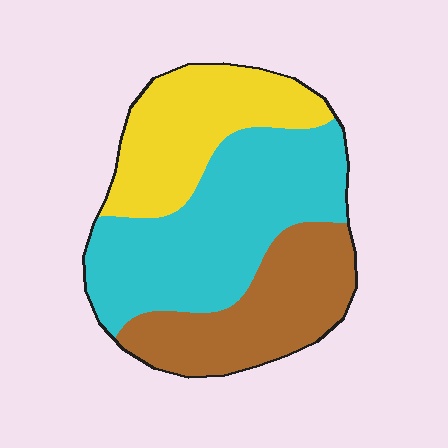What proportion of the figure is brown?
Brown covers about 30% of the figure.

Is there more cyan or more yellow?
Cyan.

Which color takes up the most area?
Cyan, at roughly 45%.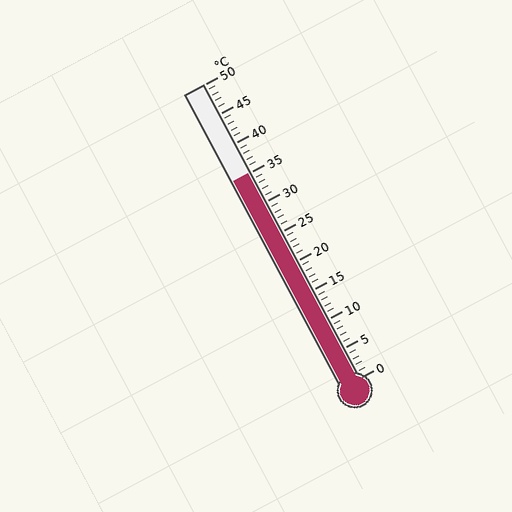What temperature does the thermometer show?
The thermometer shows approximately 35°C.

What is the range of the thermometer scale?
The thermometer scale ranges from 0°C to 50°C.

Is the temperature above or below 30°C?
The temperature is above 30°C.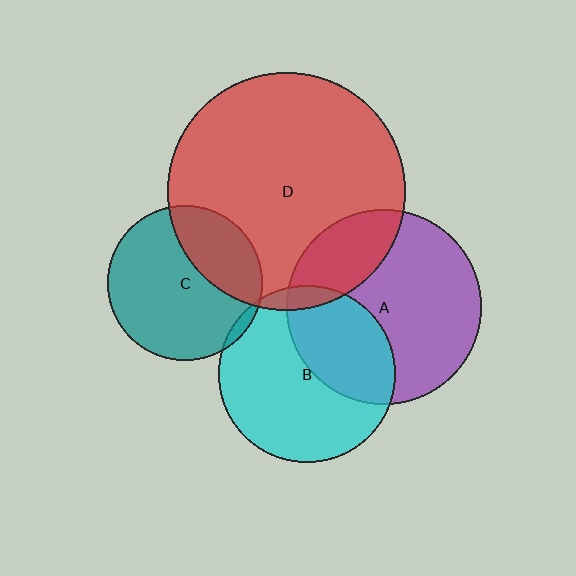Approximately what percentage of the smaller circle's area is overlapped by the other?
Approximately 30%.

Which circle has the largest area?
Circle D (red).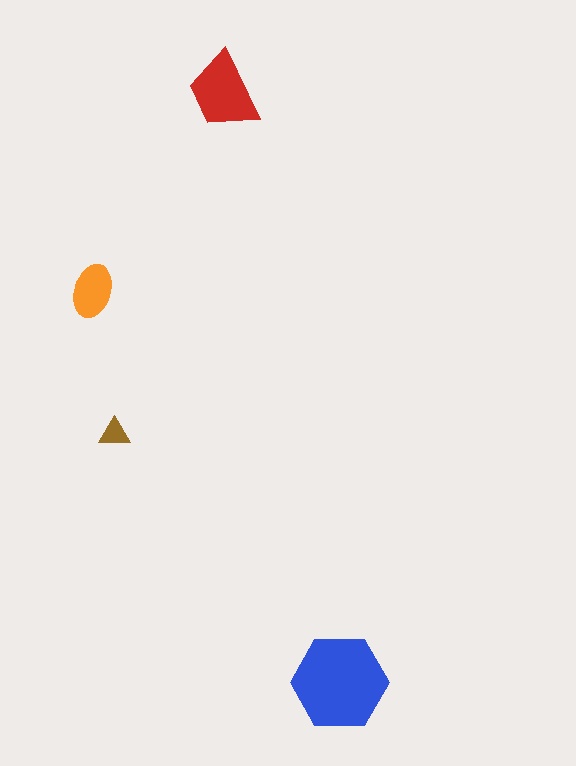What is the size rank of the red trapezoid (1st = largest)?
2nd.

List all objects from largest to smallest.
The blue hexagon, the red trapezoid, the orange ellipse, the brown triangle.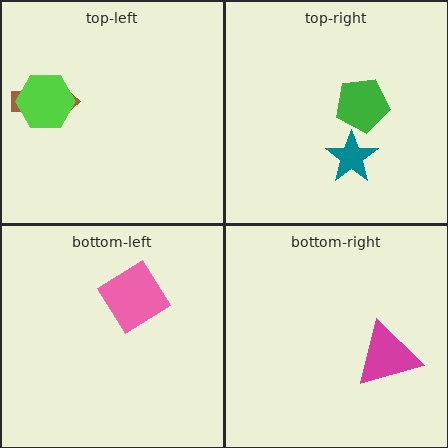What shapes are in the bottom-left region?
The pink diamond.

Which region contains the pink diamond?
The bottom-left region.